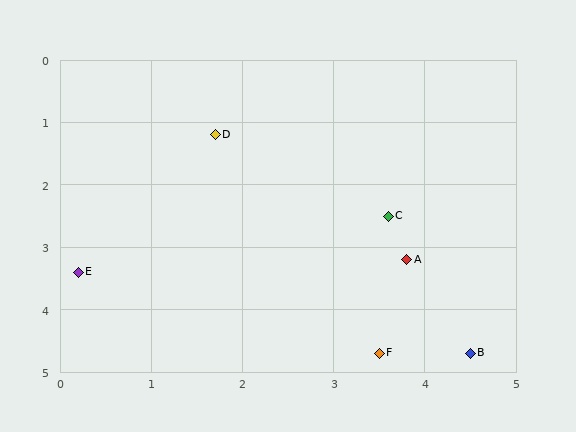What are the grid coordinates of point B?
Point B is at approximately (4.5, 4.7).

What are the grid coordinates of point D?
Point D is at approximately (1.7, 1.2).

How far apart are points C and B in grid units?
Points C and B are about 2.4 grid units apart.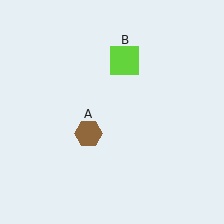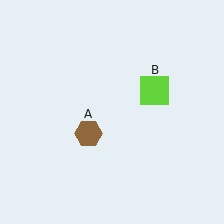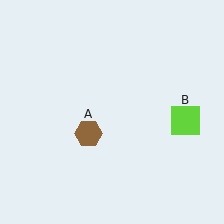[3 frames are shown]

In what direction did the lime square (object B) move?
The lime square (object B) moved down and to the right.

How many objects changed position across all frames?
1 object changed position: lime square (object B).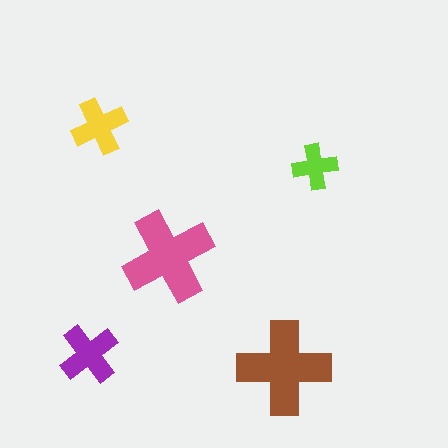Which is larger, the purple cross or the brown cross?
The brown one.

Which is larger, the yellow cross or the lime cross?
The yellow one.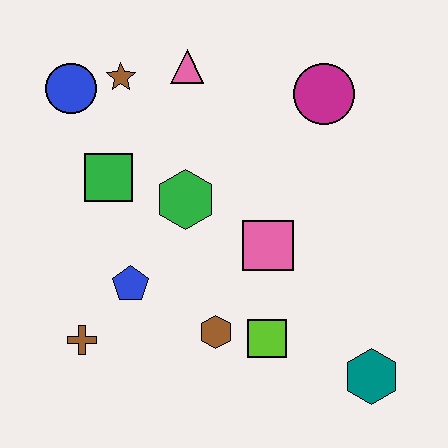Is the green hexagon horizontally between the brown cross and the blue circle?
No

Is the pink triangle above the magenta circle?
Yes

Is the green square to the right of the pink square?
No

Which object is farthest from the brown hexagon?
The blue circle is farthest from the brown hexagon.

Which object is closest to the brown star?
The blue circle is closest to the brown star.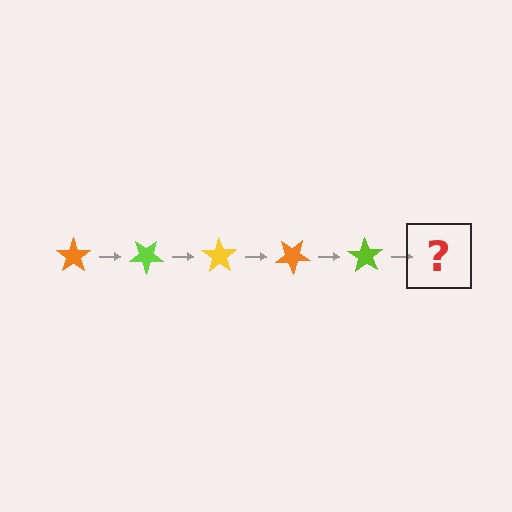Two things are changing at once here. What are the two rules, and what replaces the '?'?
The two rules are that it rotates 35 degrees each step and the color cycles through orange, lime, and yellow. The '?' should be a yellow star, rotated 175 degrees from the start.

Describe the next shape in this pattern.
It should be a yellow star, rotated 175 degrees from the start.